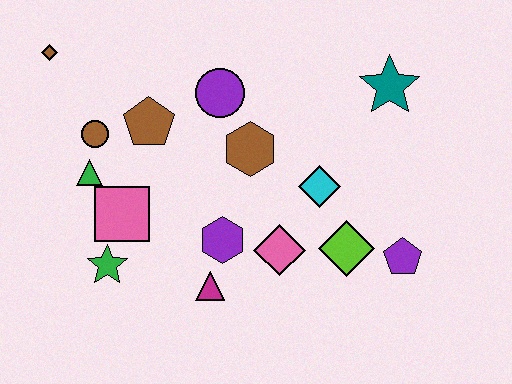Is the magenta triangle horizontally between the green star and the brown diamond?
No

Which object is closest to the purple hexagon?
The magenta triangle is closest to the purple hexagon.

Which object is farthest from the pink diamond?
The brown diamond is farthest from the pink diamond.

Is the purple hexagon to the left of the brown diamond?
No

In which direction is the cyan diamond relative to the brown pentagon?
The cyan diamond is to the right of the brown pentagon.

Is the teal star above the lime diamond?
Yes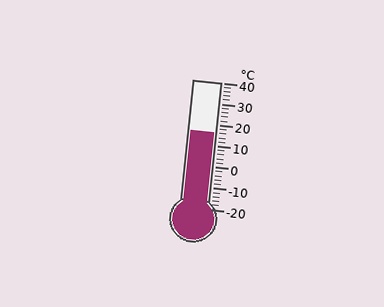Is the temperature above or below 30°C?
The temperature is below 30°C.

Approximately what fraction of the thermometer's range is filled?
The thermometer is filled to approximately 60% of its range.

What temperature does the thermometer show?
The thermometer shows approximately 16°C.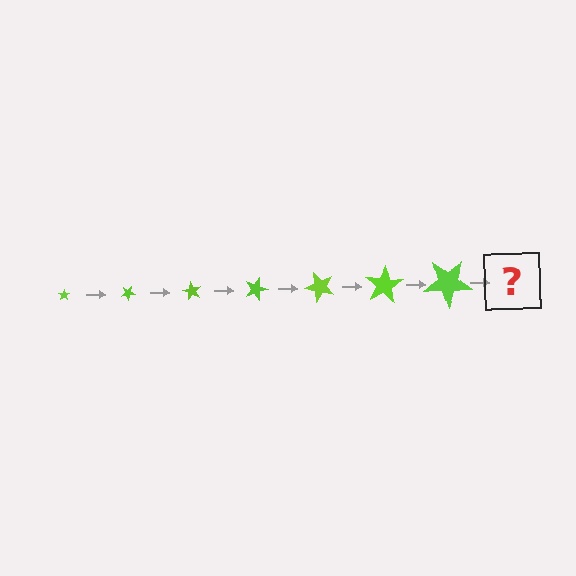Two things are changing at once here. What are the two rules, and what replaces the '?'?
The two rules are that the star grows larger each step and it rotates 30 degrees each step. The '?' should be a star, larger than the previous one and rotated 210 degrees from the start.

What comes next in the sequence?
The next element should be a star, larger than the previous one and rotated 210 degrees from the start.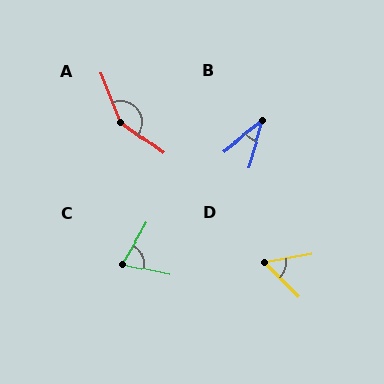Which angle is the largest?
A, at approximately 148 degrees.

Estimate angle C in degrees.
Approximately 72 degrees.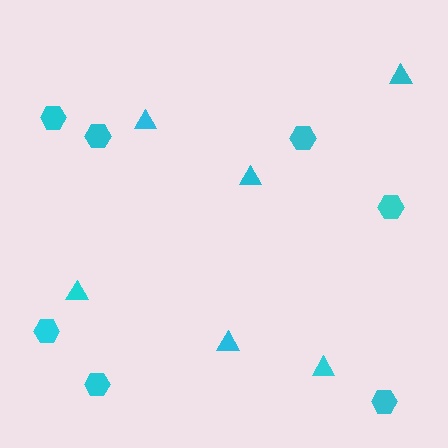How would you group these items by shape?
There are 2 groups: one group of triangles (6) and one group of hexagons (7).